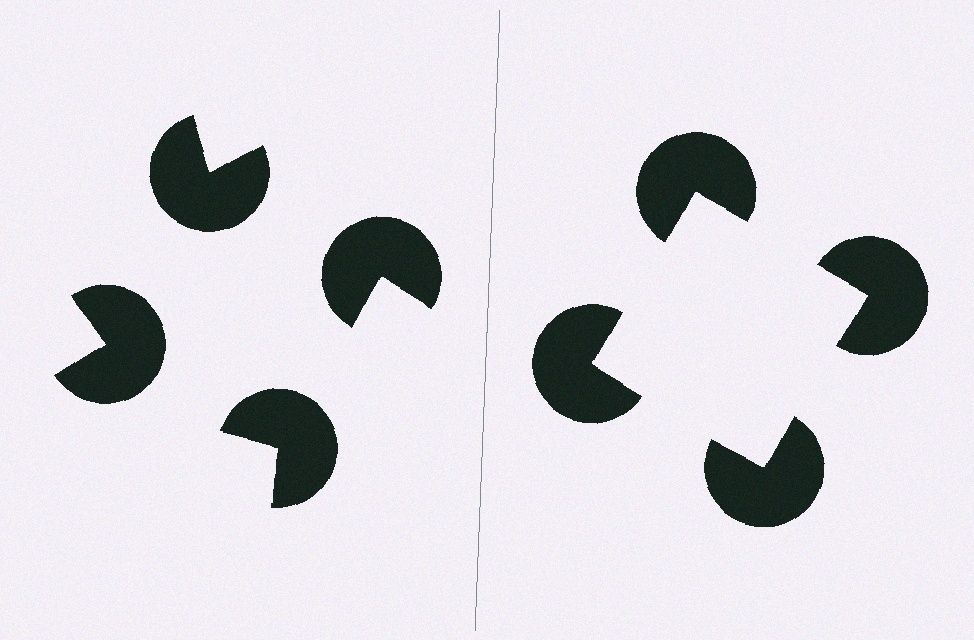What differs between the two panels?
The pac-man discs are positioned identically on both sides; only the wedge orientations differ. On the right they align to a square; on the left they are misaligned.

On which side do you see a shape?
An illusory square appears on the right side. On the left side the wedge cuts are rotated, so no coherent shape forms.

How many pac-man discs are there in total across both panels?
8 — 4 on each side.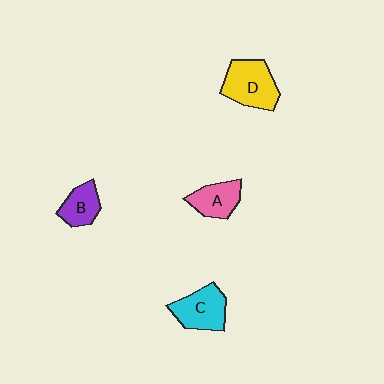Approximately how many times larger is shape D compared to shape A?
Approximately 1.4 times.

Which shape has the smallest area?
Shape B (purple).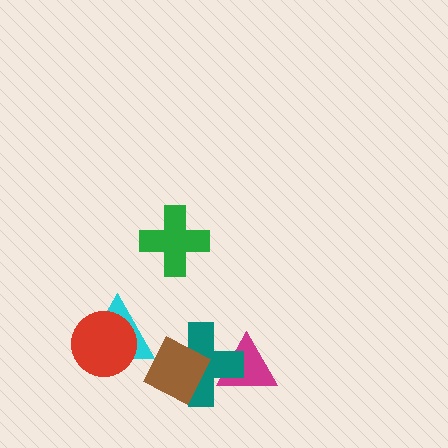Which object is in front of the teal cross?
The brown diamond is in front of the teal cross.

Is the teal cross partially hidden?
Yes, it is partially covered by another shape.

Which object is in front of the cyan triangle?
The red circle is in front of the cyan triangle.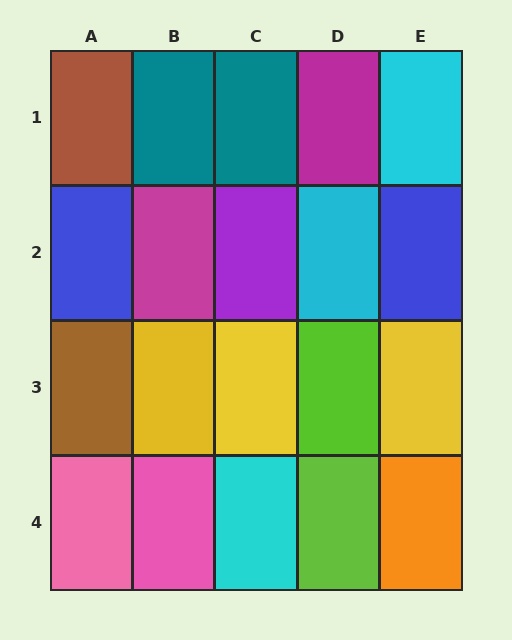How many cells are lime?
2 cells are lime.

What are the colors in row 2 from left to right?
Blue, magenta, purple, cyan, blue.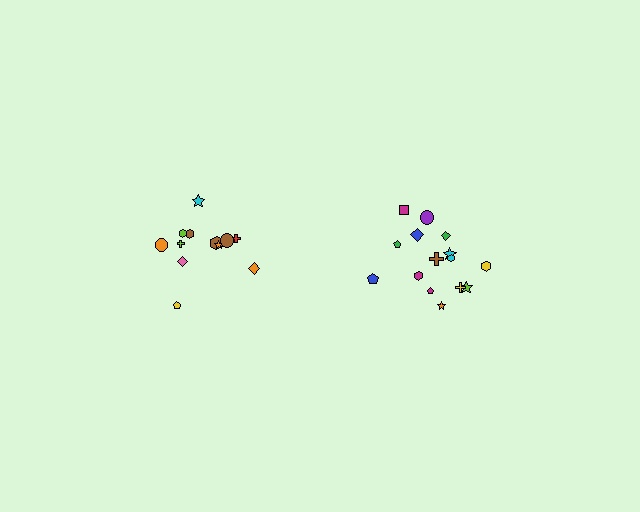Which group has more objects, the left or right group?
The right group.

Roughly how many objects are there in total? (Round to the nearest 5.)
Roughly 25 objects in total.